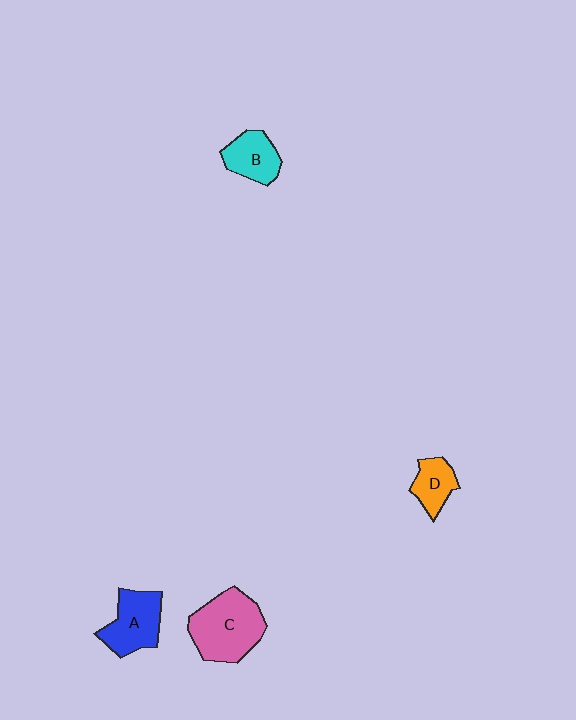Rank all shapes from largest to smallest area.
From largest to smallest: C (pink), A (blue), B (cyan), D (orange).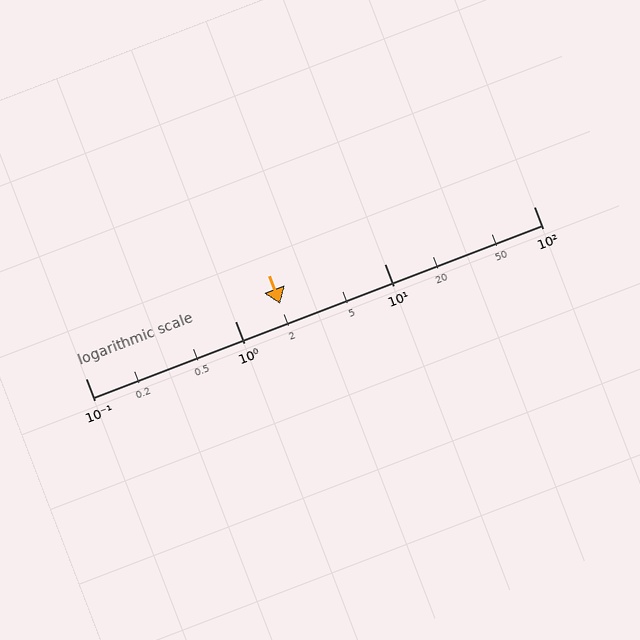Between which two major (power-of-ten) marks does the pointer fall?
The pointer is between 1 and 10.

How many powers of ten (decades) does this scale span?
The scale spans 3 decades, from 0.1 to 100.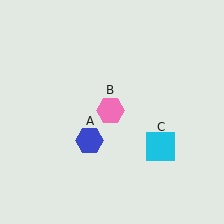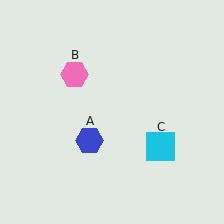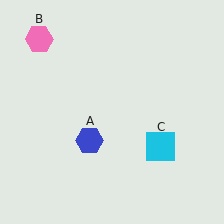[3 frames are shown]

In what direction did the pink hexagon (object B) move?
The pink hexagon (object B) moved up and to the left.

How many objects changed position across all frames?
1 object changed position: pink hexagon (object B).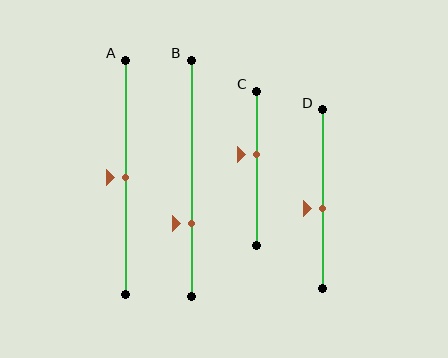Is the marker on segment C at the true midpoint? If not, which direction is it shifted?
No, the marker on segment C is shifted upward by about 9% of the segment length.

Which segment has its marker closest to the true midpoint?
Segment A has its marker closest to the true midpoint.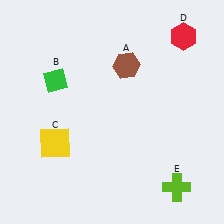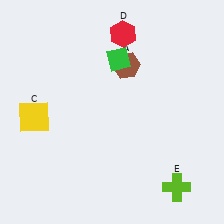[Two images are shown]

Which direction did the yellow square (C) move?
The yellow square (C) moved up.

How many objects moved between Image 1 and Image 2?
3 objects moved between the two images.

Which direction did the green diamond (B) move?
The green diamond (B) moved right.